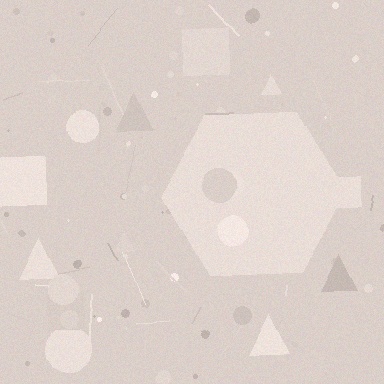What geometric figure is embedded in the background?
A hexagon is embedded in the background.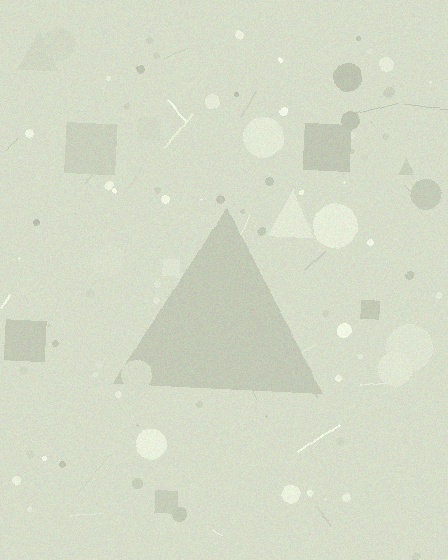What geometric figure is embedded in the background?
A triangle is embedded in the background.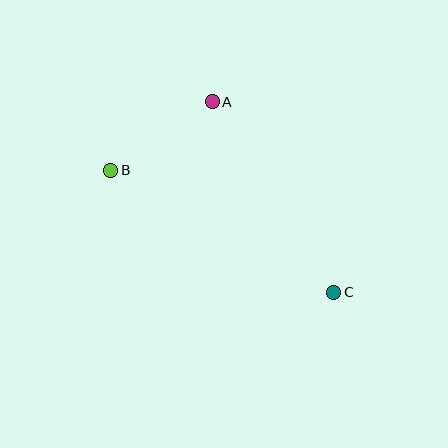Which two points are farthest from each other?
Points B and C are farthest from each other.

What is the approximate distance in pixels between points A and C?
The distance between A and C is approximately 226 pixels.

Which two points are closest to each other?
Points A and B are closest to each other.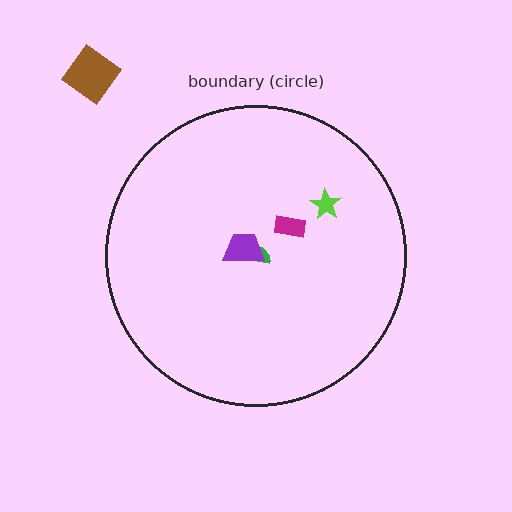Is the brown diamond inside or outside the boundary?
Outside.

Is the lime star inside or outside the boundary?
Inside.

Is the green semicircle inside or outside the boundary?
Inside.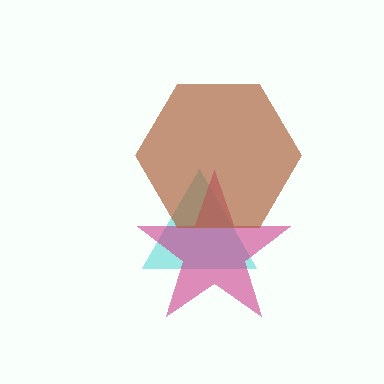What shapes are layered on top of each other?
The layered shapes are: a cyan triangle, a magenta star, a brown hexagon.